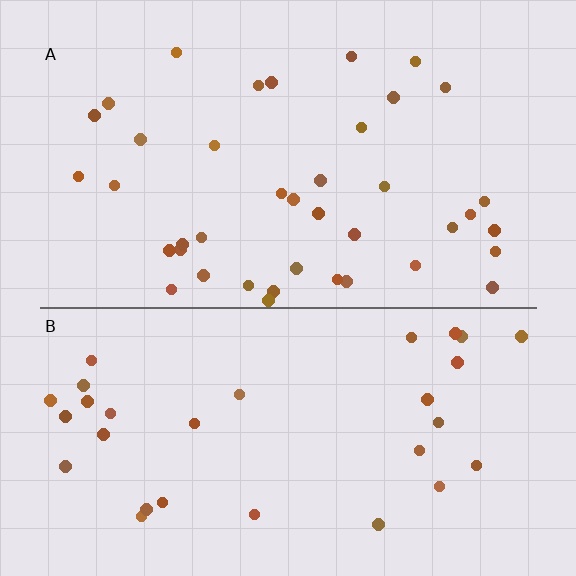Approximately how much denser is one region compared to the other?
Approximately 1.3× — region A over region B.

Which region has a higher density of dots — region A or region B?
A (the top).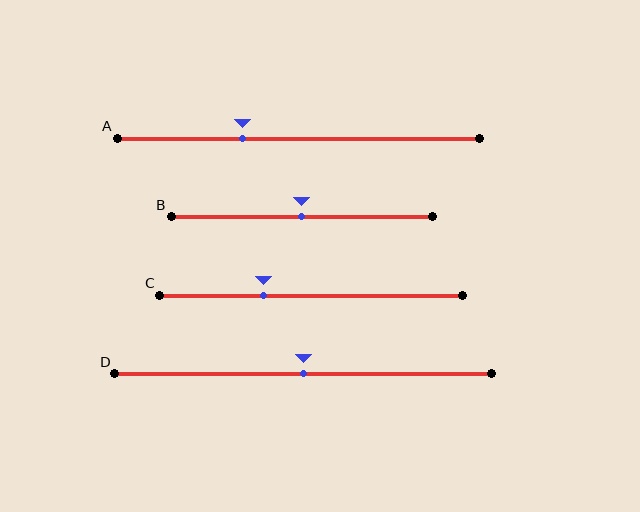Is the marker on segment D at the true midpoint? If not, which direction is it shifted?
Yes, the marker on segment D is at the true midpoint.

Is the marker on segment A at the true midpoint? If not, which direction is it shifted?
No, the marker on segment A is shifted to the left by about 16% of the segment length.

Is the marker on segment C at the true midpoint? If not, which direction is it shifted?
No, the marker on segment C is shifted to the left by about 16% of the segment length.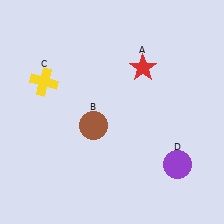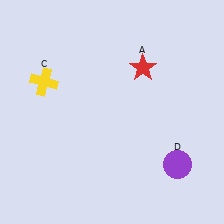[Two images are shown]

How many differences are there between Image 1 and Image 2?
There is 1 difference between the two images.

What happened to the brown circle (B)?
The brown circle (B) was removed in Image 2. It was in the bottom-left area of Image 1.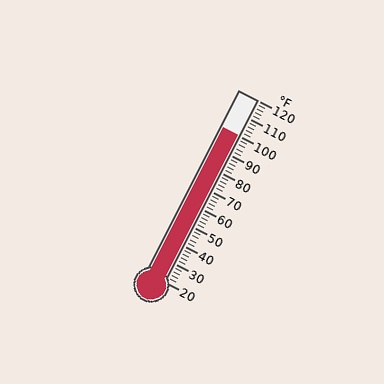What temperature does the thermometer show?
The thermometer shows approximately 100°F.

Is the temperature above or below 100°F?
The temperature is at 100°F.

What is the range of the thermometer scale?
The thermometer scale ranges from 20°F to 120°F.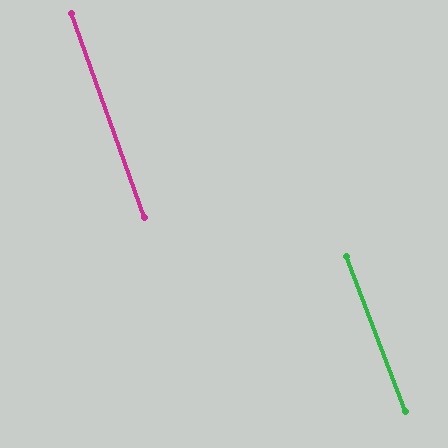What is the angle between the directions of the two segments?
Approximately 1 degree.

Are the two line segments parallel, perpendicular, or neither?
Parallel — their directions differ by only 1.1°.